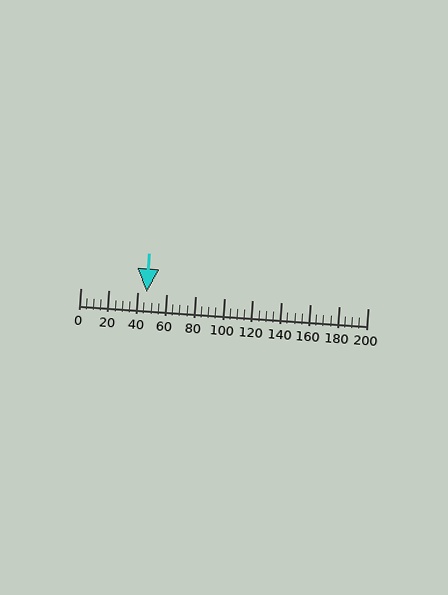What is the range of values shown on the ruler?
The ruler shows values from 0 to 200.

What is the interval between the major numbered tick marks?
The major tick marks are spaced 20 units apart.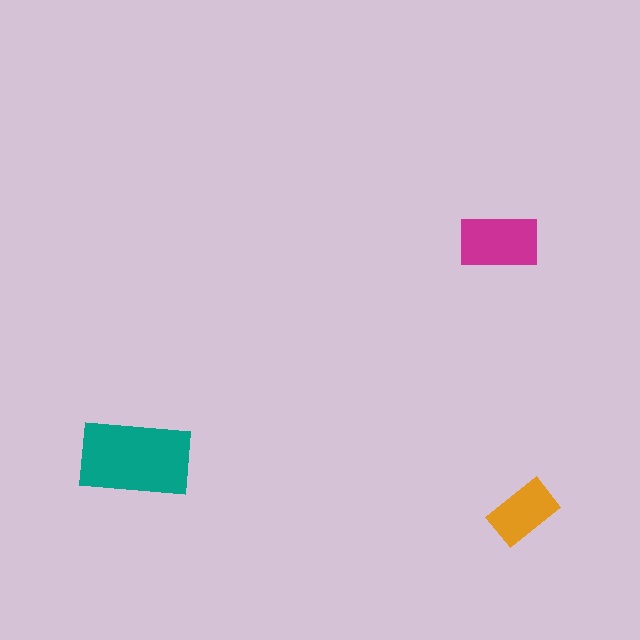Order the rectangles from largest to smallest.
the teal one, the magenta one, the orange one.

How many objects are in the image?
There are 3 objects in the image.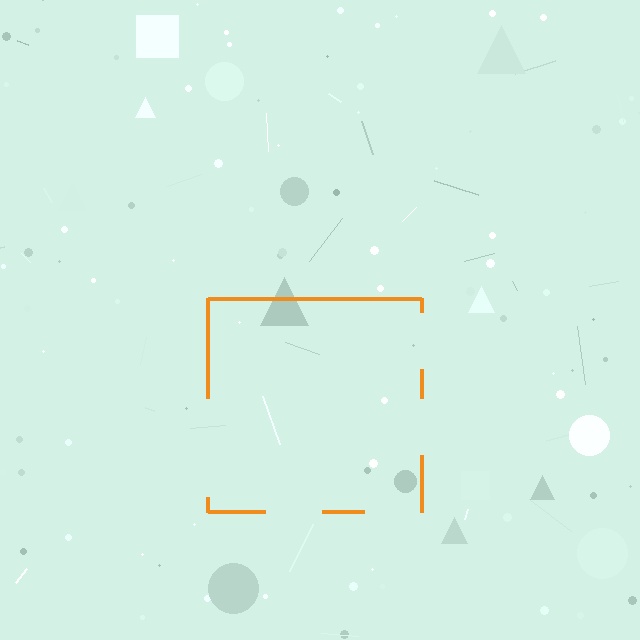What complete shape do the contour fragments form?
The contour fragments form a square.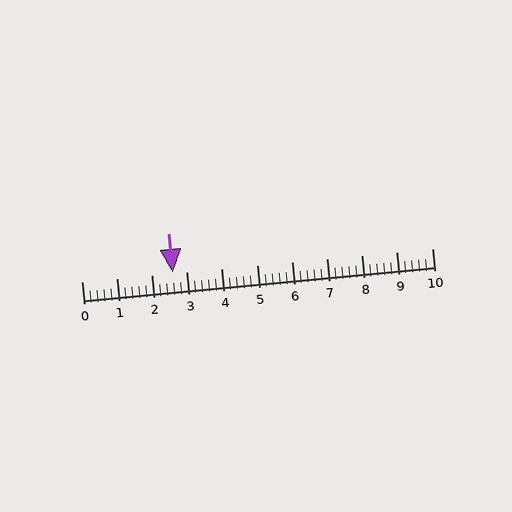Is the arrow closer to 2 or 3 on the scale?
The arrow is closer to 3.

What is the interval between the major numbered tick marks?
The major tick marks are spaced 1 units apart.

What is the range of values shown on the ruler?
The ruler shows values from 0 to 10.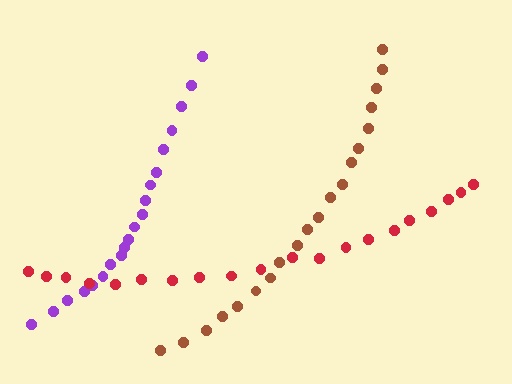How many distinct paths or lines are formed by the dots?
There are 3 distinct paths.